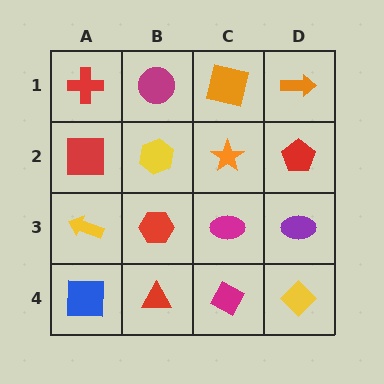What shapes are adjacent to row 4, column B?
A red hexagon (row 3, column B), a blue square (row 4, column A), a magenta diamond (row 4, column C).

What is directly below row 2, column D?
A purple ellipse.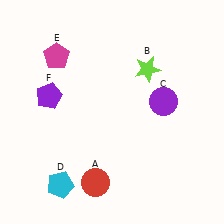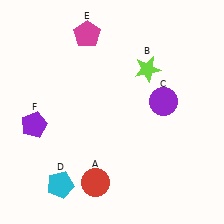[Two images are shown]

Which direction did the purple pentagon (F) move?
The purple pentagon (F) moved down.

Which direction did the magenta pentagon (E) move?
The magenta pentagon (E) moved right.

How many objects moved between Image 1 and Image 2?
2 objects moved between the two images.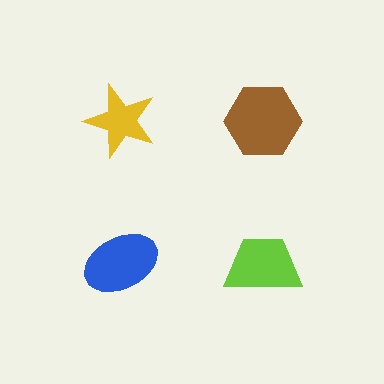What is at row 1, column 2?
A brown hexagon.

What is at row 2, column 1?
A blue ellipse.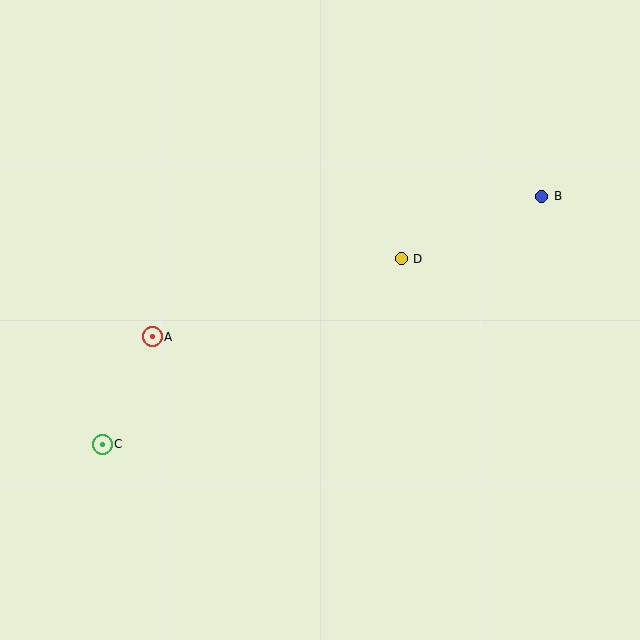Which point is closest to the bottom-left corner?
Point C is closest to the bottom-left corner.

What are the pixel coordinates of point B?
Point B is at (542, 196).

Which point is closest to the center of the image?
Point D at (401, 259) is closest to the center.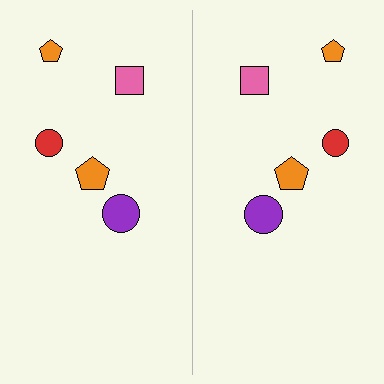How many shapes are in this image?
There are 10 shapes in this image.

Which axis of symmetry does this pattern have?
The pattern has a vertical axis of symmetry running through the center of the image.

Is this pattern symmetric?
Yes, this pattern has bilateral (reflection) symmetry.